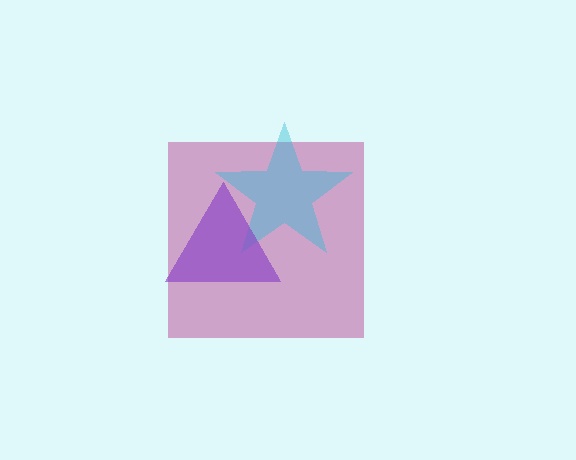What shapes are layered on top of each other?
The layered shapes are: a magenta square, a cyan star, a purple triangle.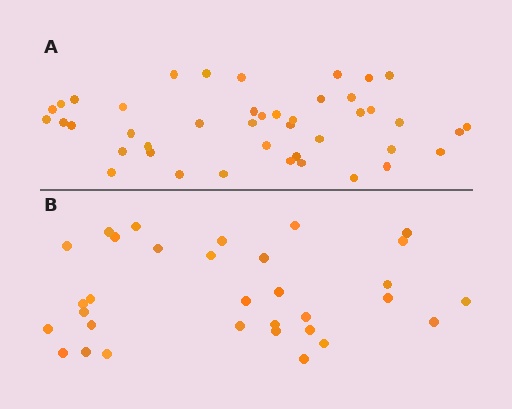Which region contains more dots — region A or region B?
Region A (the top region) has more dots.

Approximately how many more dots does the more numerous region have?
Region A has roughly 12 or so more dots than region B.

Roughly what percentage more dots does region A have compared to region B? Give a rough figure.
About 35% more.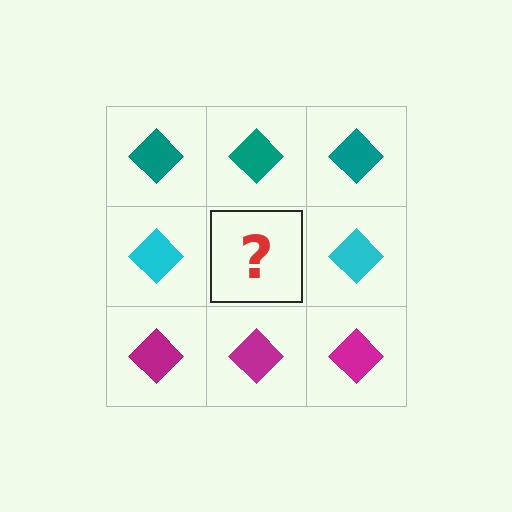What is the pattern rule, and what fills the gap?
The rule is that each row has a consistent color. The gap should be filled with a cyan diamond.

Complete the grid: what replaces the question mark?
The question mark should be replaced with a cyan diamond.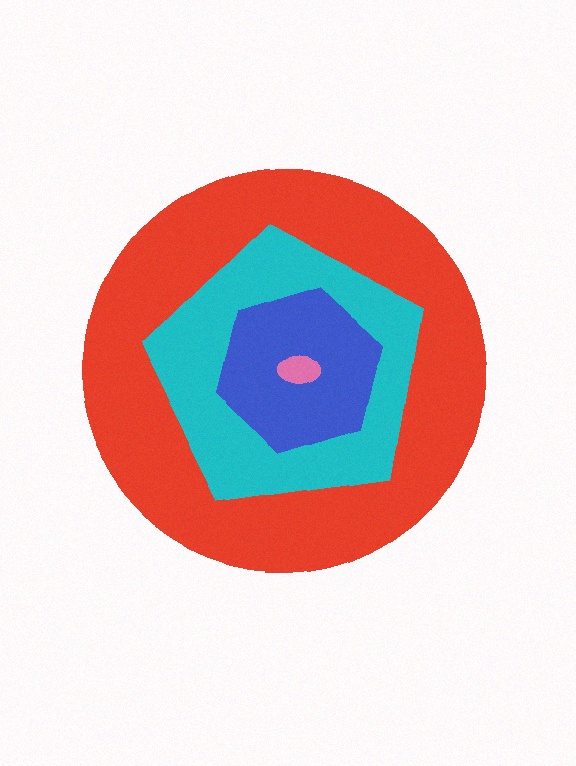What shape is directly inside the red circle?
The cyan pentagon.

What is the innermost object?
The pink ellipse.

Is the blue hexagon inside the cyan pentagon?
Yes.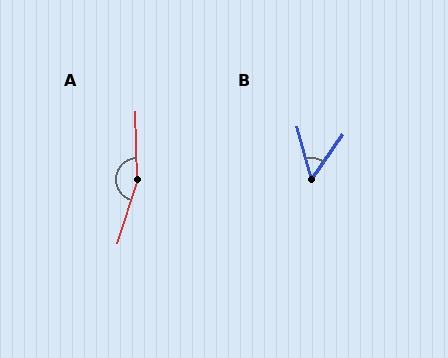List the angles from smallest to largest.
B (51°), A (161°).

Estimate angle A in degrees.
Approximately 161 degrees.